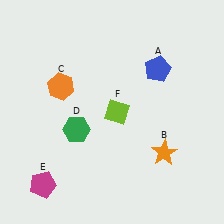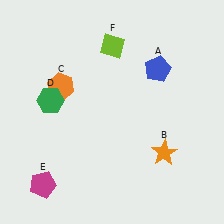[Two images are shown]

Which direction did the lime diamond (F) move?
The lime diamond (F) moved up.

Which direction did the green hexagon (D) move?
The green hexagon (D) moved up.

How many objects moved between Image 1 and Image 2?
2 objects moved between the two images.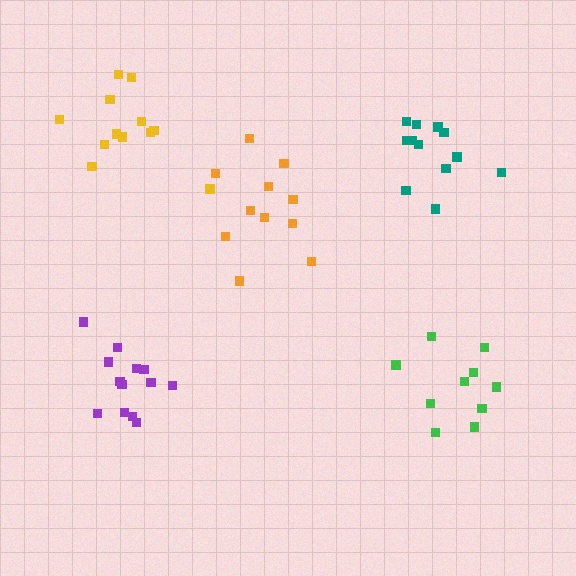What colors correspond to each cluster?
The clusters are colored: orange, yellow, green, teal, purple.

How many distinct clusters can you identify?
There are 5 distinct clusters.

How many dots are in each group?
Group 1: 11 dots, Group 2: 12 dots, Group 3: 10 dots, Group 4: 12 dots, Group 5: 13 dots (58 total).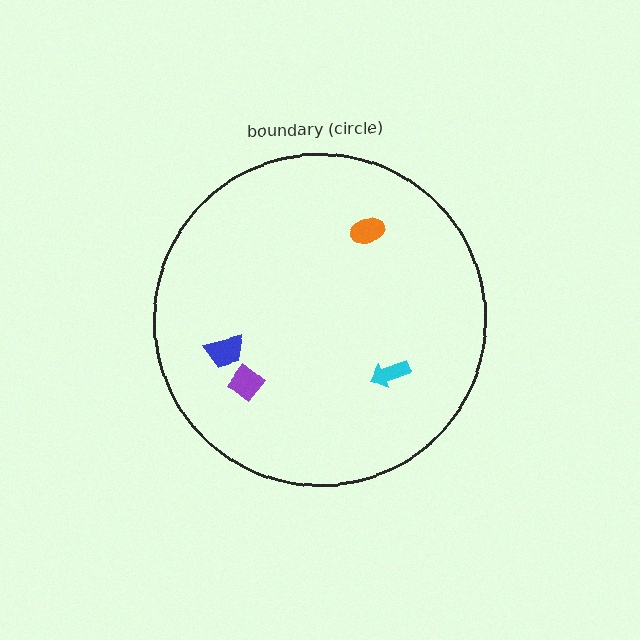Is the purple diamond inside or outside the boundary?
Inside.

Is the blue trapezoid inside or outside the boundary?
Inside.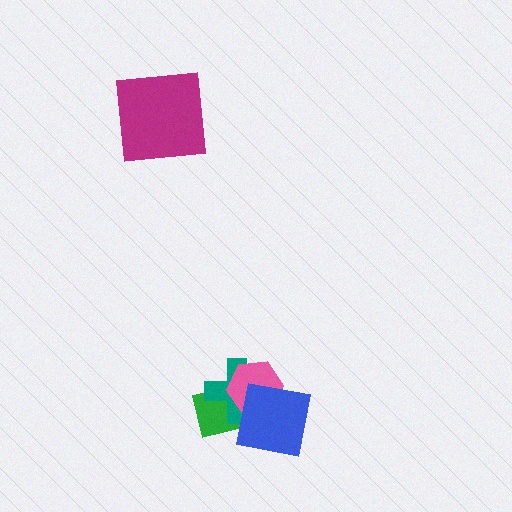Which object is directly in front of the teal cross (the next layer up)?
The pink hexagon is directly in front of the teal cross.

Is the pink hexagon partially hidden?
Yes, it is partially covered by another shape.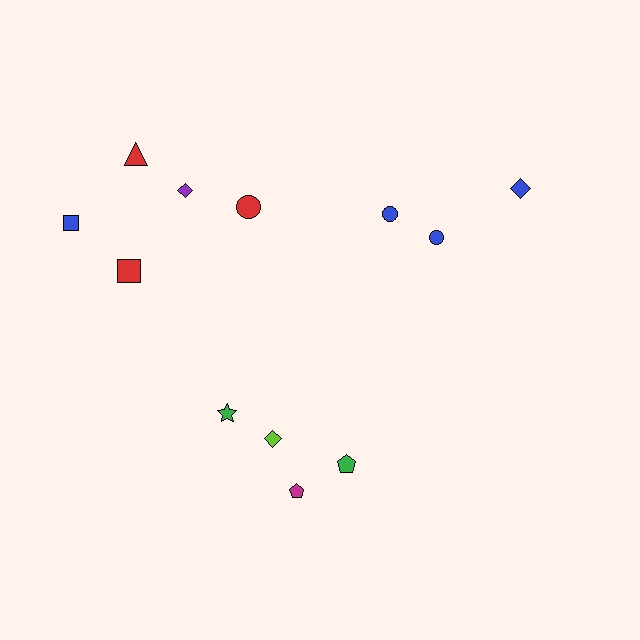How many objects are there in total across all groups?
There are 12 objects.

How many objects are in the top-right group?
There are 3 objects.